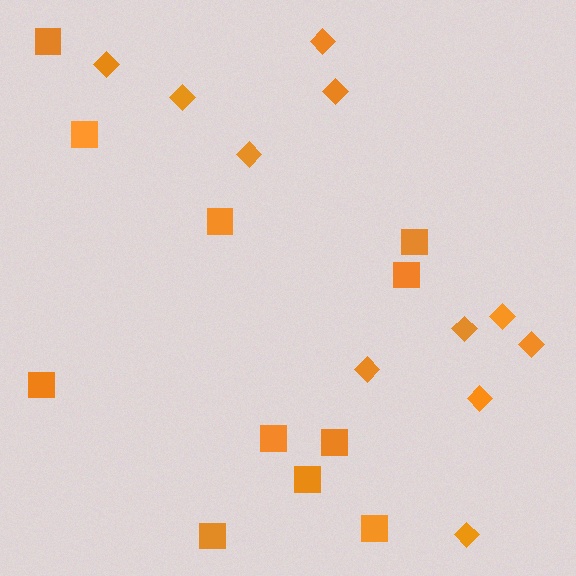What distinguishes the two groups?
There are 2 groups: one group of diamonds (11) and one group of squares (11).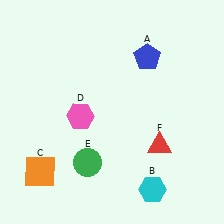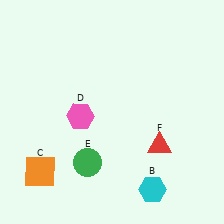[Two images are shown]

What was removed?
The blue pentagon (A) was removed in Image 2.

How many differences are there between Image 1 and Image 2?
There is 1 difference between the two images.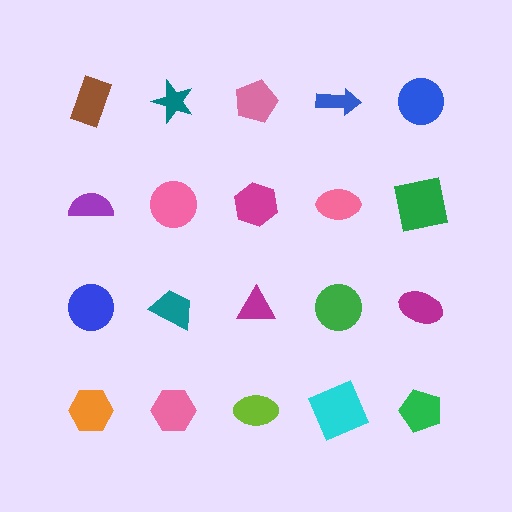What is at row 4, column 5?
A green pentagon.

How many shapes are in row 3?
5 shapes.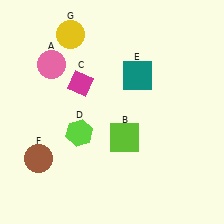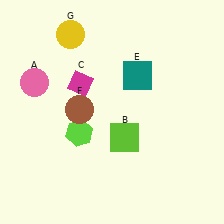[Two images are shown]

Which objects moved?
The objects that moved are: the pink circle (A), the brown circle (F).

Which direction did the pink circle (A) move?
The pink circle (A) moved down.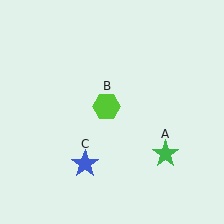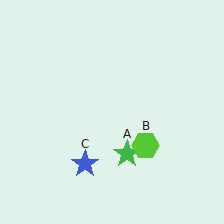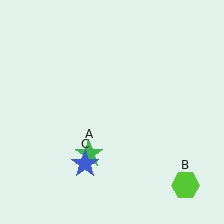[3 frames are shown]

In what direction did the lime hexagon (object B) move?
The lime hexagon (object B) moved down and to the right.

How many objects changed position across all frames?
2 objects changed position: green star (object A), lime hexagon (object B).